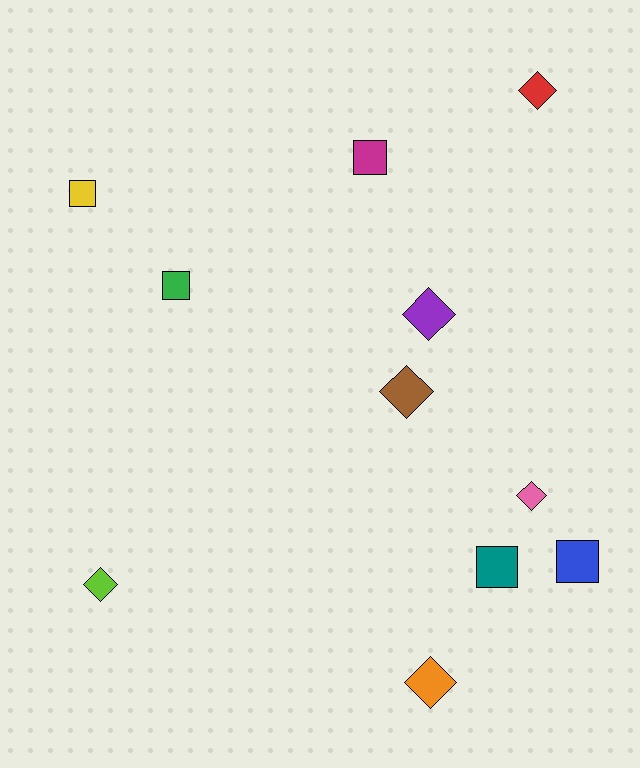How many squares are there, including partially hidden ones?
There are 5 squares.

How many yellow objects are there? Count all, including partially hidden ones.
There is 1 yellow object.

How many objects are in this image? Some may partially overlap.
There are 11 objects.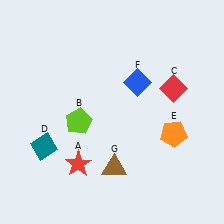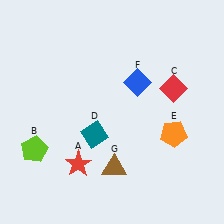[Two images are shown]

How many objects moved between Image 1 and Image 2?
2 objects moved between the two images.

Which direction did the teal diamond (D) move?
The teal diamond (D) moved right.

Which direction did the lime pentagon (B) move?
The lime pentagon (B) moved left.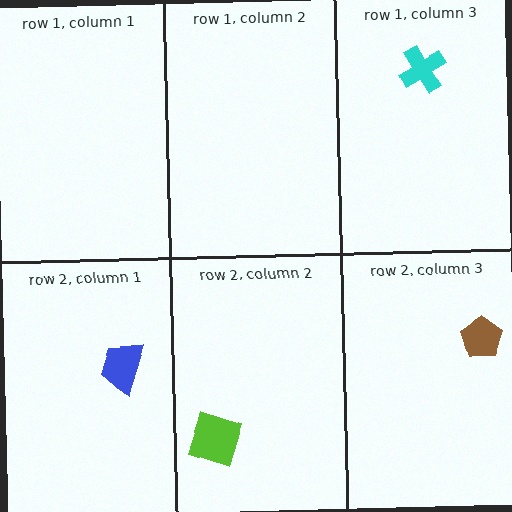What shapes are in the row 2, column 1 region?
The blue trapezoid.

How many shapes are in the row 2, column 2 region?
1.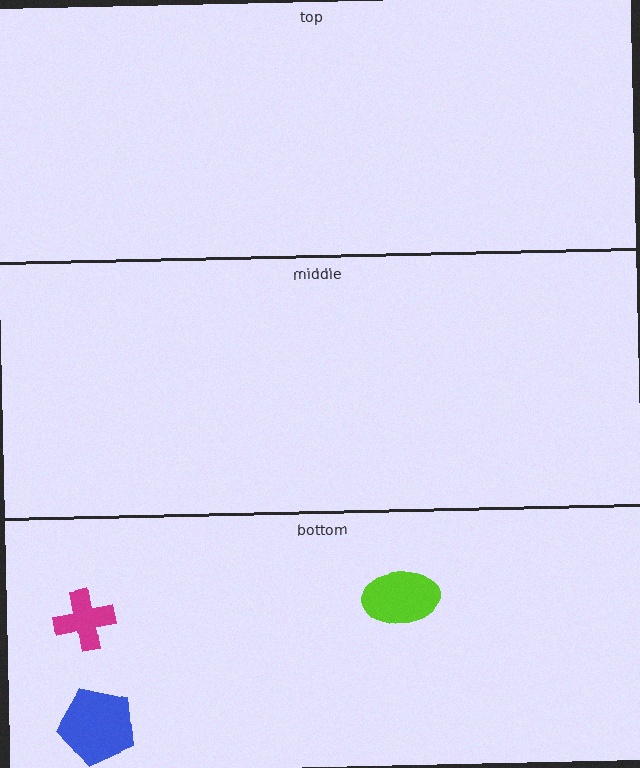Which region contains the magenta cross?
The bottom region.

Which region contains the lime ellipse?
The bottom region.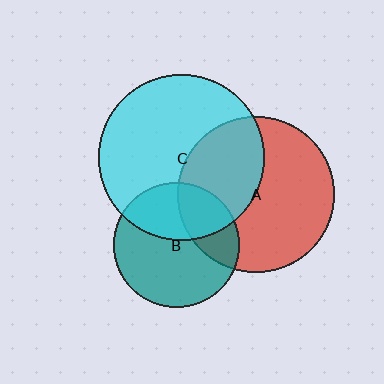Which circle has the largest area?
Circle C (cyan).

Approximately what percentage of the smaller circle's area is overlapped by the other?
Approximately 40%.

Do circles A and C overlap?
Yes.